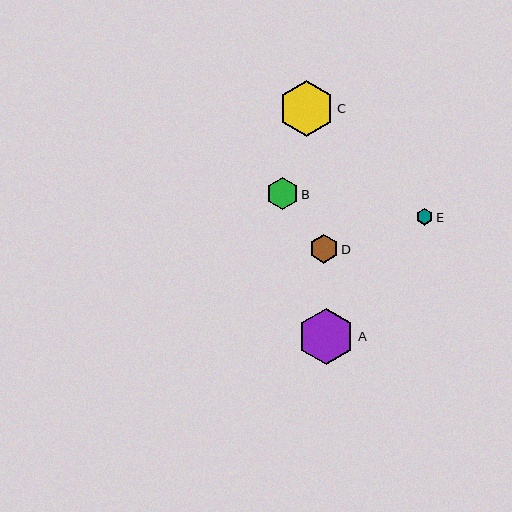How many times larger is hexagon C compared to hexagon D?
Hexagon C is approximately 1.9 times the size of hexagon D.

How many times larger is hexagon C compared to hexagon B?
Hexagon C is approximately 1.7 times the size of hexagon B.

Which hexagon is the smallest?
Hexagon E is the smallest with a size of approximately 17 pixels.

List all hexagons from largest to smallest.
From largest to smallest: A, C, B, D, E.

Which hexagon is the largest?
Hexagon A is the largest with a size of approximately 56 pixels.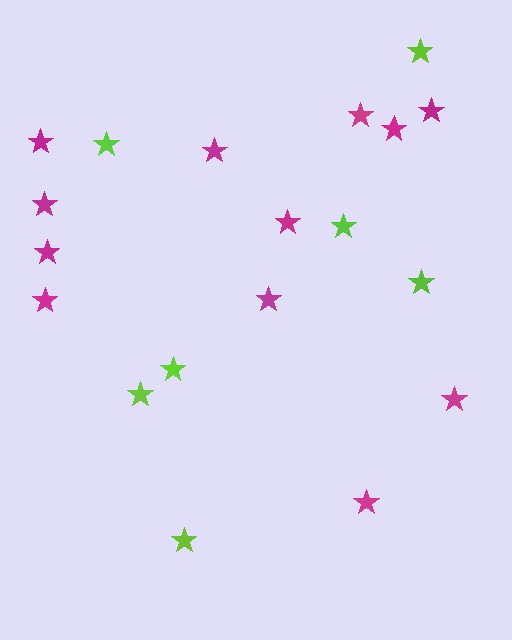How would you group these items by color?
There are 2 groups: one group of magenta stars (12) and one group of lime stars (7).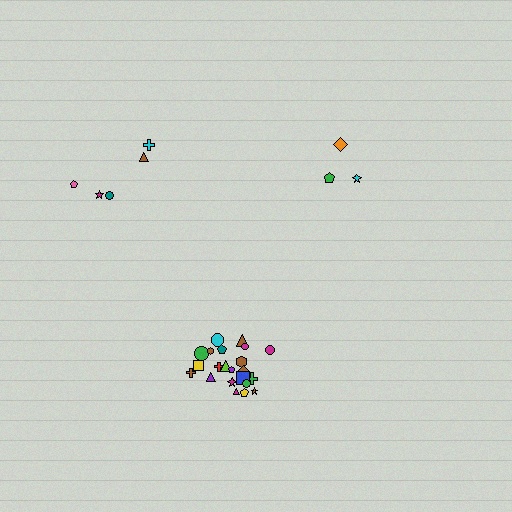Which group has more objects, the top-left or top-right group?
The top-left group.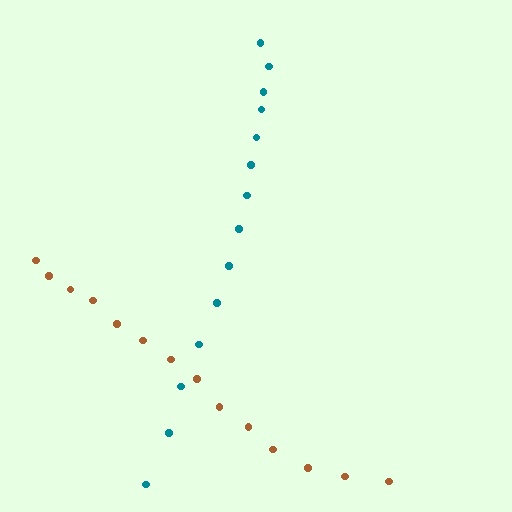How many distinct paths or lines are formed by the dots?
There are 2 distinct paths.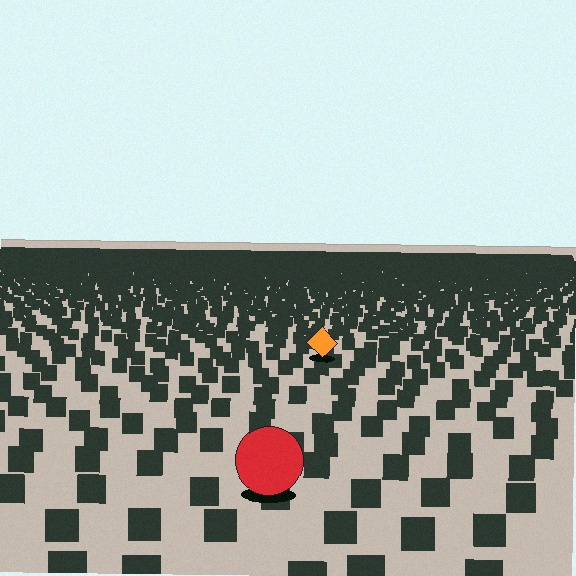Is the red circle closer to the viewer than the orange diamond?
Yes. The red circle is closer — you can tell from the texture gradient: the ground texture is coarser near it.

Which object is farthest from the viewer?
The orange diamond is farthest from the viewer. It appears smaller and the ground texture around it is denser.